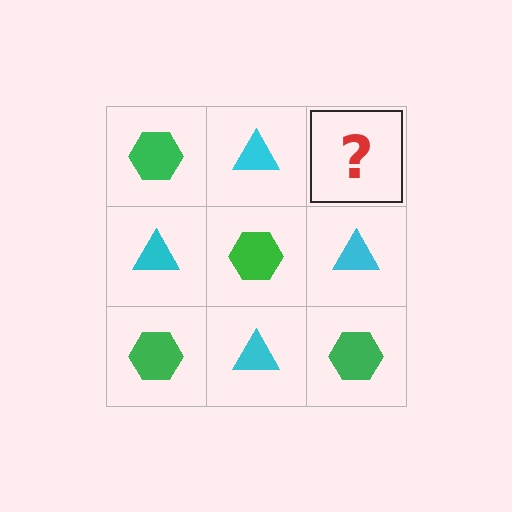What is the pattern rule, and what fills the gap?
The rule is that it alternates green hexagon and cyan triangle in a checkerboard pattern. The gap should be filled with a green hexagon.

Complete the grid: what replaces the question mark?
The question mark should be replaced with a green hexagon.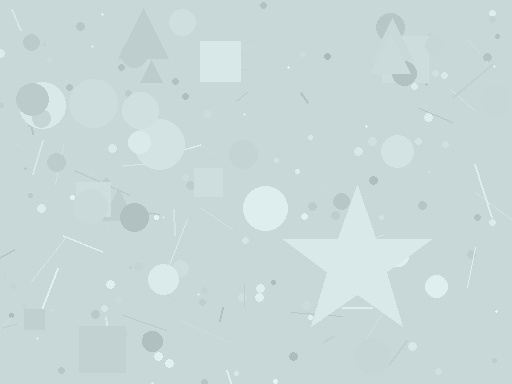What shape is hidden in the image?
A star is hidden in the image.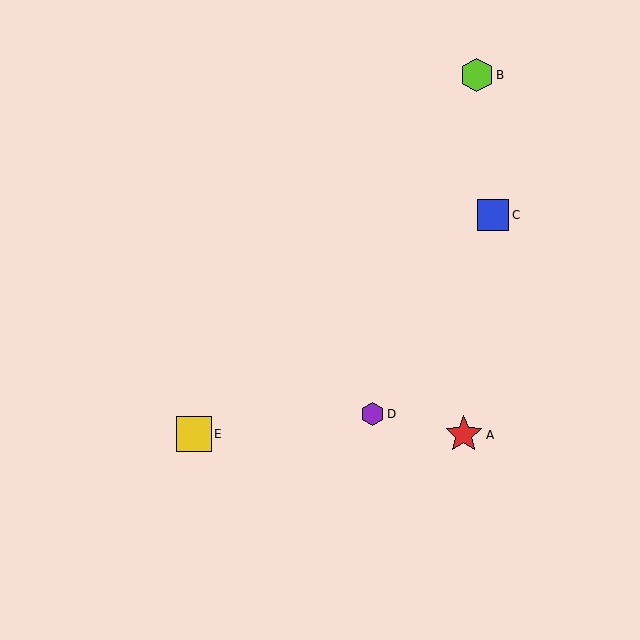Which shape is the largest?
The red star (labeled A) is the largest.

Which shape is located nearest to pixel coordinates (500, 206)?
The blue square (labeled C) at (493, 215) is nearest to that location.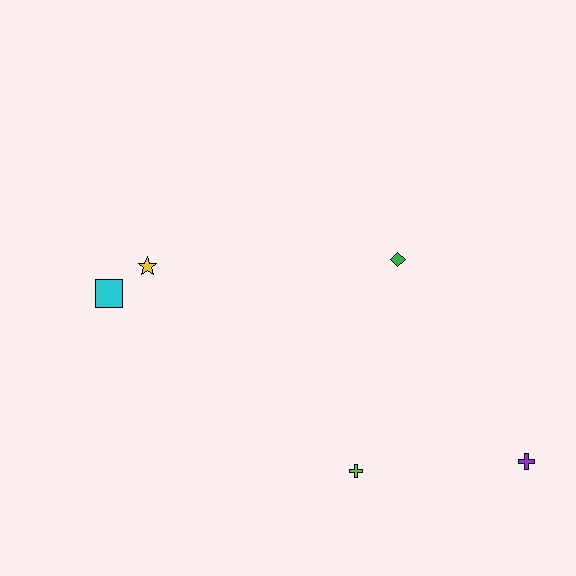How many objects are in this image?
There are 5 objects.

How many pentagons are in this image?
There are no pentagons.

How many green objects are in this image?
There is 1 green object.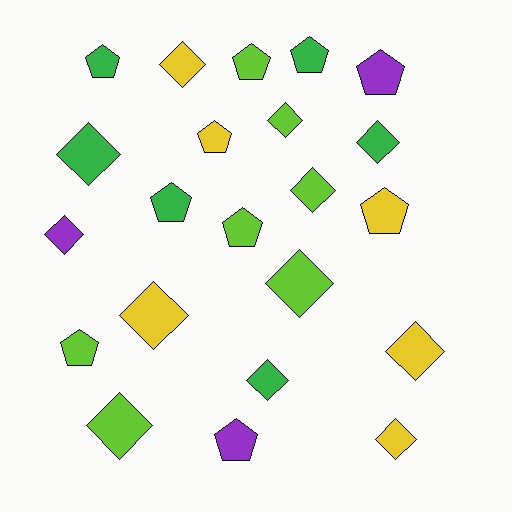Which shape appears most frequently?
Diamond, with 12 objects.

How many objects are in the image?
There are 22 objects.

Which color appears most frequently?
Lime, with 7 objects.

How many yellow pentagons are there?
There are 2 yellow pentagons.